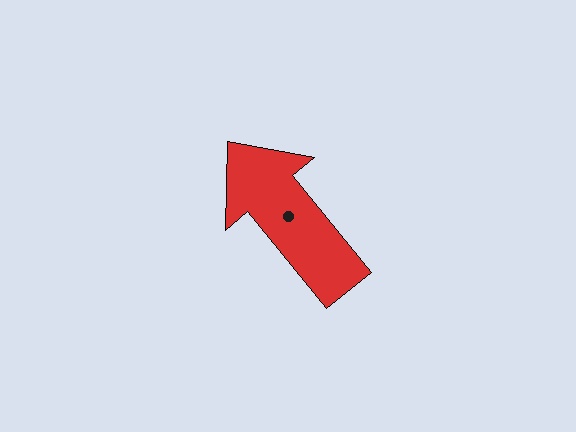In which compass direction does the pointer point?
Northwest.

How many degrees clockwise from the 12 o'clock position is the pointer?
Approximately 321 degrees.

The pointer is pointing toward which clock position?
Roughly 11 o'clock.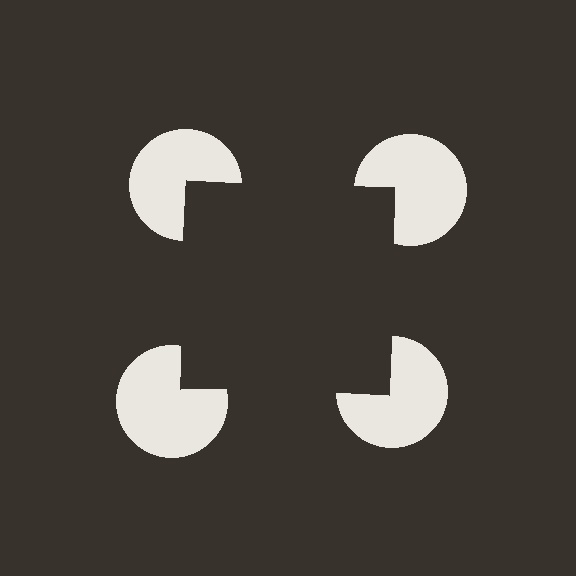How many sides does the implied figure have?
4 sides.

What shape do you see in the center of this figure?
An illusory square — its edges are inferred from the aligned wedge cuts in the pac-man discs, not physically drawn.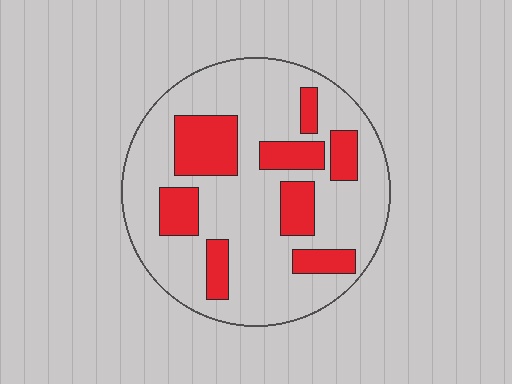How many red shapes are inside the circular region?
8.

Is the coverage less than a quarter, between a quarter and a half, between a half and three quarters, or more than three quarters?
Between a quarter and a half.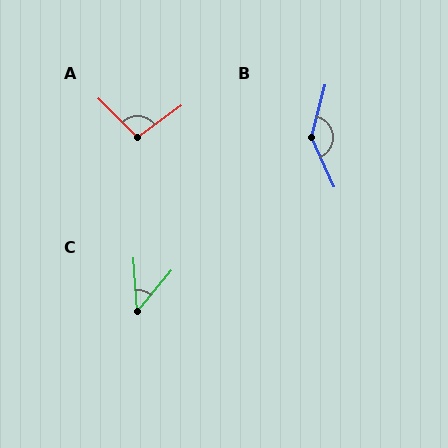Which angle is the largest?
B, at approximately 141 degrees.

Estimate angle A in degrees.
Approximately 98 degrees.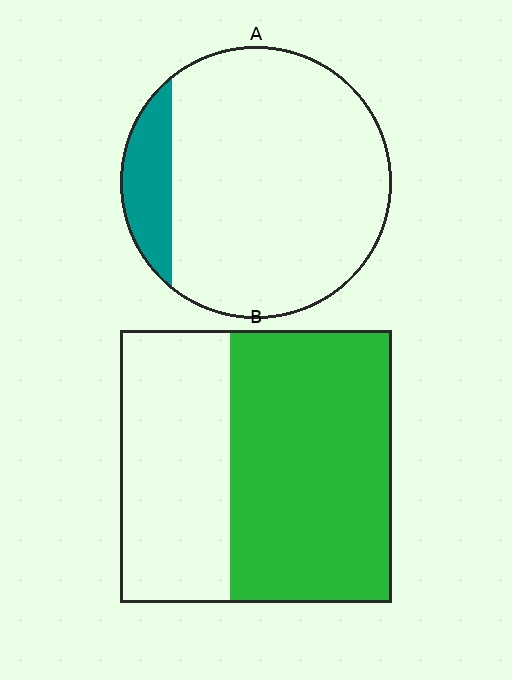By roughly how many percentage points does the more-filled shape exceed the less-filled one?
By roughly 45 percentage points (B over A).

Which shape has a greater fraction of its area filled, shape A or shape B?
Shape B.